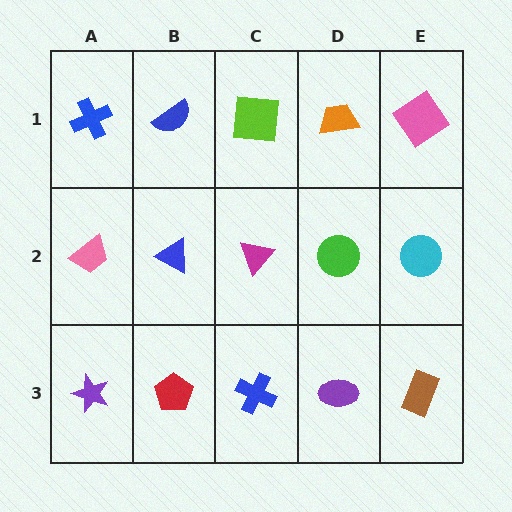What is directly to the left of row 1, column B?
A blue cross.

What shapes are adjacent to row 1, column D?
A green circle (row 2, column D), a lime square (row 1, column C), a pink diamond (row 1, column E).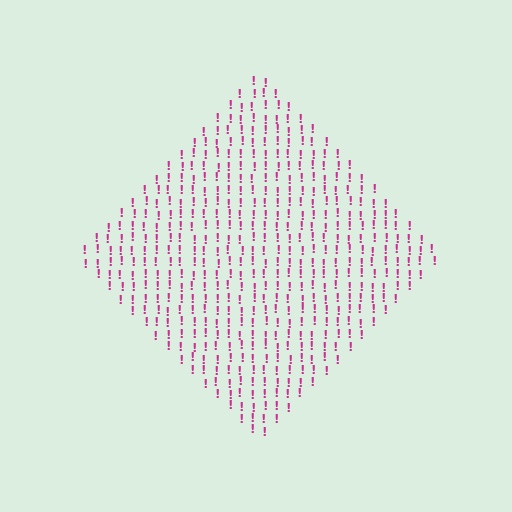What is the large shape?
The large shape is a diamond.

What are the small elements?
The small elements are exclamation marks.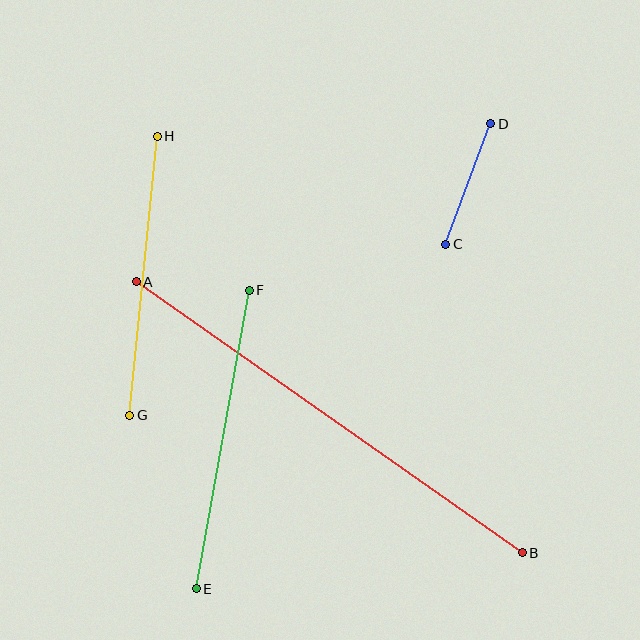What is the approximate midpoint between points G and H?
The midpoint is at approximately (144, 276) pixels.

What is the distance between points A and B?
The distance is approximately 472 pixels.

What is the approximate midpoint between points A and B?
The midpoint is at approximately (329, 417) pixels.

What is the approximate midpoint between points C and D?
The midpoint is at approximately (468, 184) pixels.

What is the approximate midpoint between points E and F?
The midpoint is at approximately (223, 440) pixels.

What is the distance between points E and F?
The distance is approximately 303 pixels.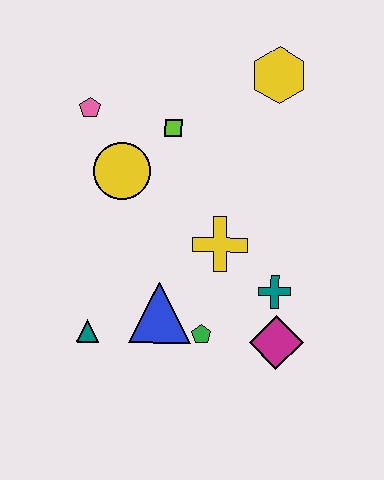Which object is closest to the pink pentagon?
The yellow circle is closest to the pink pentagon.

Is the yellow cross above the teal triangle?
Yes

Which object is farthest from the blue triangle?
The yellow hexagon is farthest from the blue triangle.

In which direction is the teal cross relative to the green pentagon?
The teal cross is to the right of the green pentagon.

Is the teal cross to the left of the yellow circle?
No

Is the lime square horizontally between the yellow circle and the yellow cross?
Yes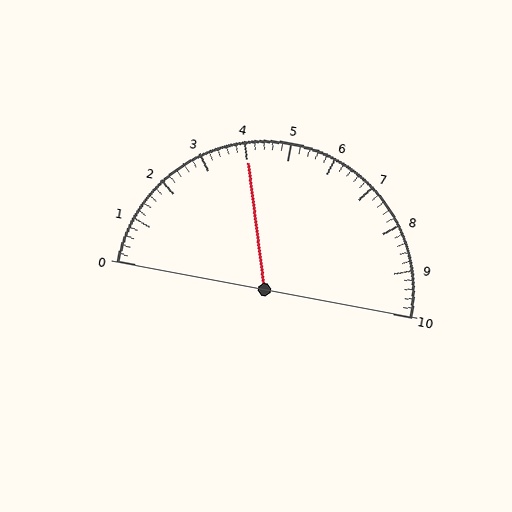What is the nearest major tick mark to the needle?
The nearest major tick mark is 4.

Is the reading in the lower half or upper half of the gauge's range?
The reading is in the lower half of the range (0 to 10).